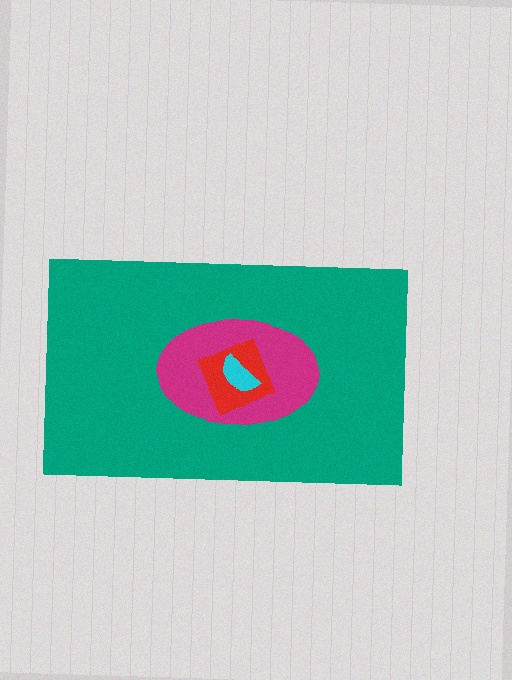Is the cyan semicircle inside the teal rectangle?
Yes.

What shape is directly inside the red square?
The cyan semicircle.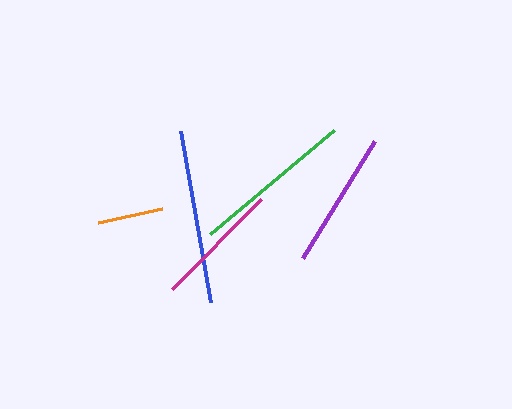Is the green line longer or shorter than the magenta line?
The green line is longer than the magenta line.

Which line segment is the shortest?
The orange line is the shortest at approximately 66 pixels.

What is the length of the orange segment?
The orange segment is approximately 66 pixels long.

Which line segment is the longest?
The blue line is the longest at approximately 173 pixels.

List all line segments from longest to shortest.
From longest to shortest: blue, green, purple, magenta, orange.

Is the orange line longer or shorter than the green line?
The green line is longer than the orange line.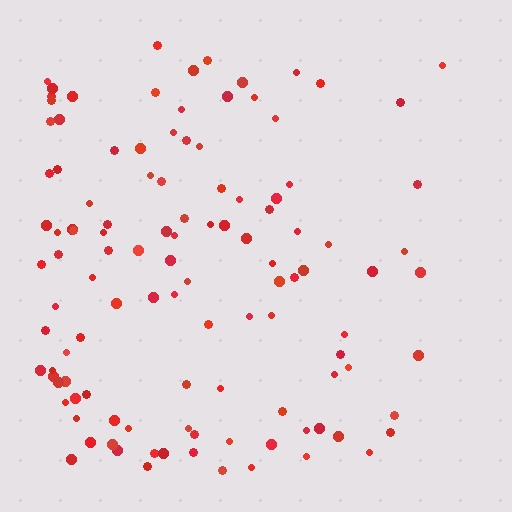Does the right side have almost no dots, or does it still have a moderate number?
Still a moderate number, just noticeably fewer than the left.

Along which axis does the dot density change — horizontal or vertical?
Horizontal.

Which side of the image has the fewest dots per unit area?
The right.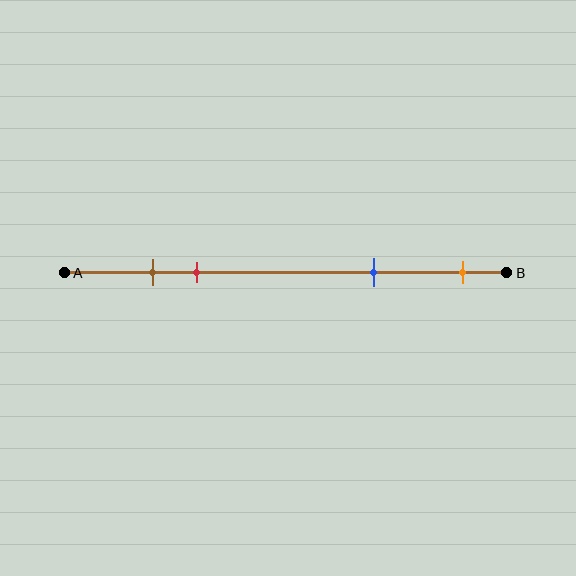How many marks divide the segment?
There are 4 marks dividing the segment.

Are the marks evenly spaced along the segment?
No, the marks are not evenly spaced.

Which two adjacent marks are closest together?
The brown and red marks are the closest adjacent pair.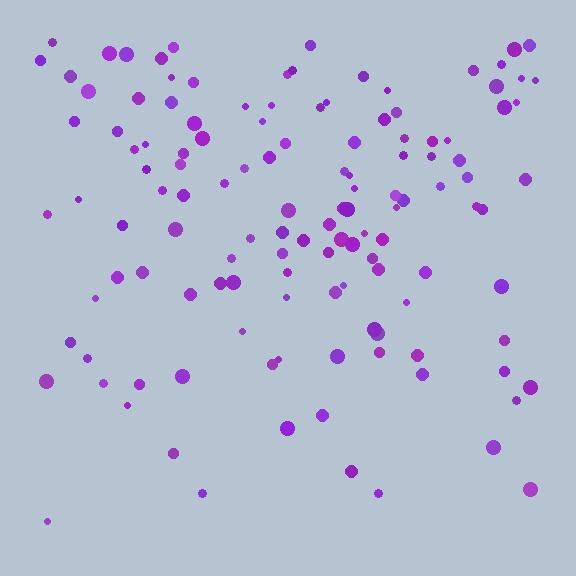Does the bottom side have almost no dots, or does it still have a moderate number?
Still a moderate number, just noticeably fewer than the top.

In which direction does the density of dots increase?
From bottom to top, with the top side densest.